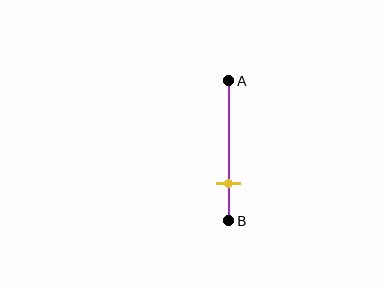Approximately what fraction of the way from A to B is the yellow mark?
The yellow mark is approximately 75% of the way from A to B.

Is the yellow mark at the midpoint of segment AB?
No, the mark is at about 75% from A, not at the 50% midpoint.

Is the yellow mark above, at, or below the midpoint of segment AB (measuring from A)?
The yellow mark is below the midpoint of segment AB.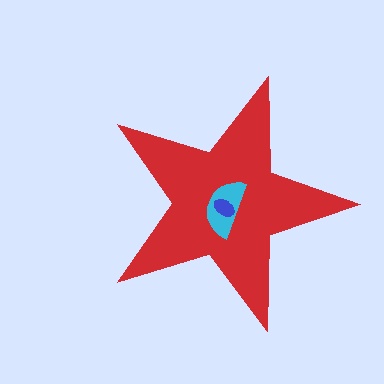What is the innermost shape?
The blue ellipse.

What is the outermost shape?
The red star.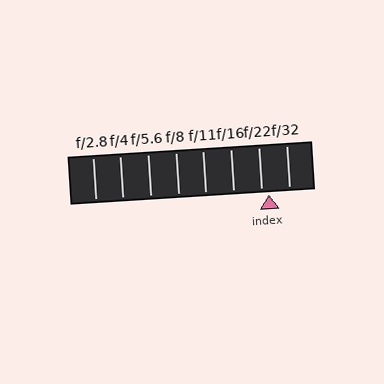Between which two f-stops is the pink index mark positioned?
The index mark is between f/22 and f/32.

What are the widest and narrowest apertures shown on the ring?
The widest aperture shown is f/2.8 and the narrowest is f/32.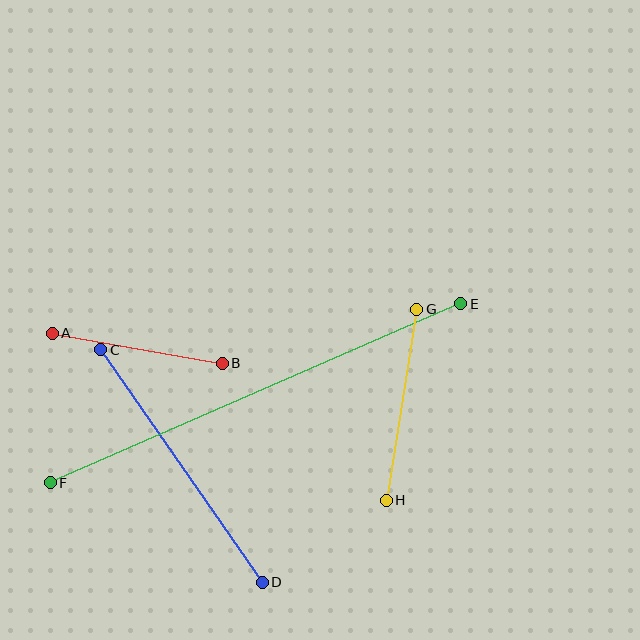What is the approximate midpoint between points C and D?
The midpoint is at approximately (181, 466) pixels.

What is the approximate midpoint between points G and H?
The midpoint is at approximately (401, 405) pixels.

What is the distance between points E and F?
The distance is approximately 448 pixels.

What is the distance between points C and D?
The distance is approximately 283 pixels.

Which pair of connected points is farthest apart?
Points E and F are farthest apart.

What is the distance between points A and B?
The distance is approximately 172 pixels.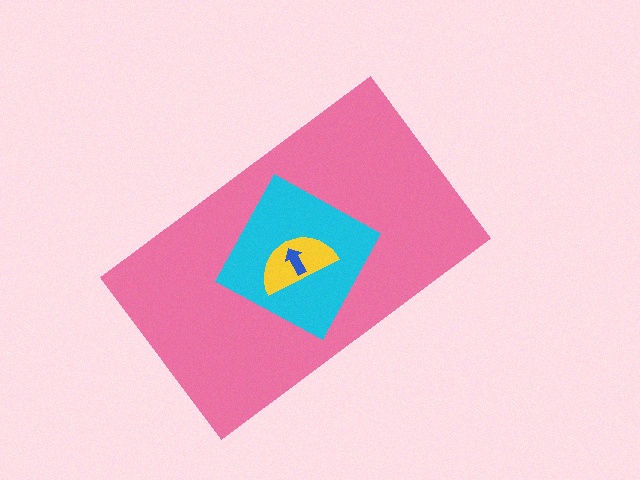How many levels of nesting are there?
4.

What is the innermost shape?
The blue arrow.